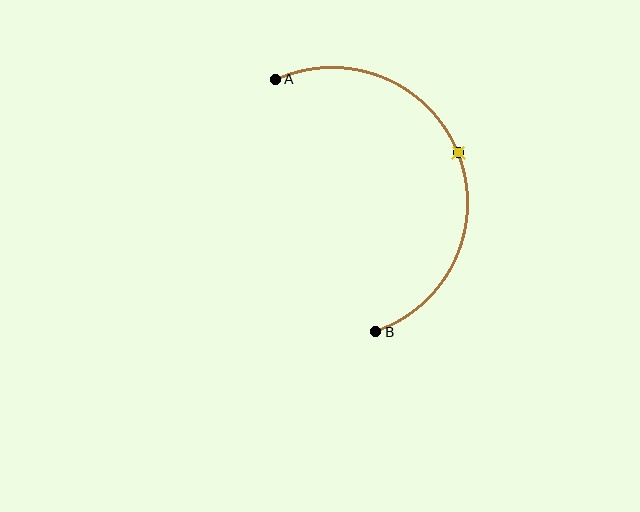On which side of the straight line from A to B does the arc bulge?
The arc bulges to the right of the straight line connecting A and B.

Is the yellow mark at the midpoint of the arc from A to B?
Yes. The yellow mark lies on the arc at equal arc-length from both A and B — it is the arc midpoint.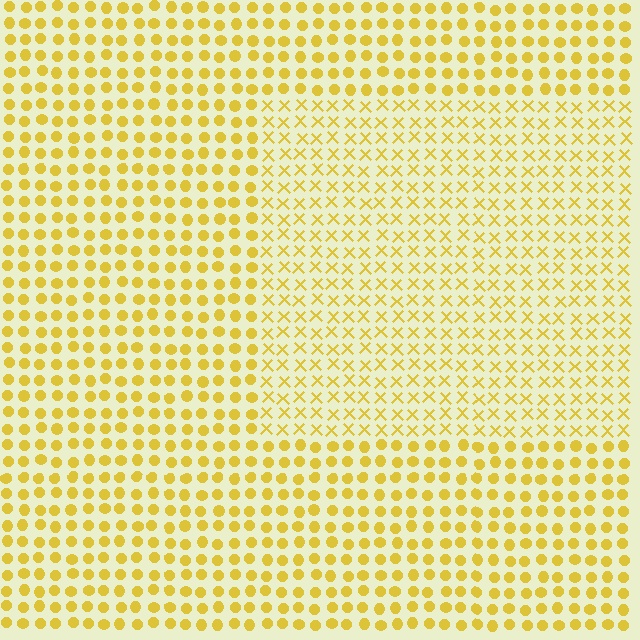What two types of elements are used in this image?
The image uses X marks inside the rectangle region and circles outside it.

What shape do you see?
I see a rectangle.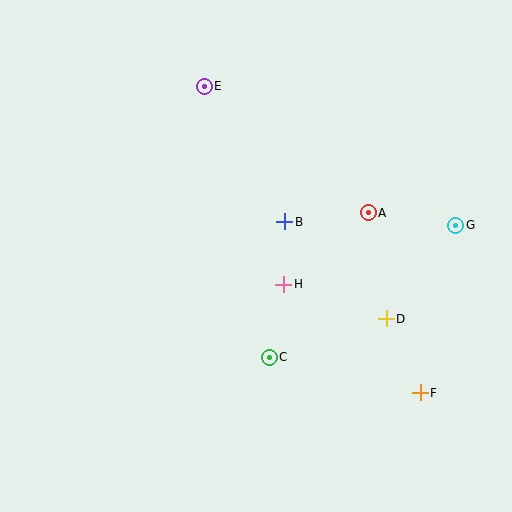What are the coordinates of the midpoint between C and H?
The midpoint between C and H is at (277, 321).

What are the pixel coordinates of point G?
Point G is at (456, 225).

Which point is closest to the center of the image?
Point H at (284, 284) is closest to the center.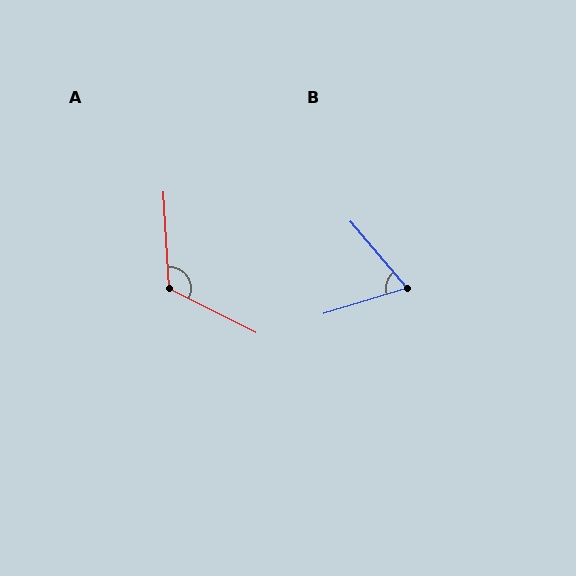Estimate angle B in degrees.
Approximately 67 degrees.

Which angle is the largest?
A, at approximately 120 degrees.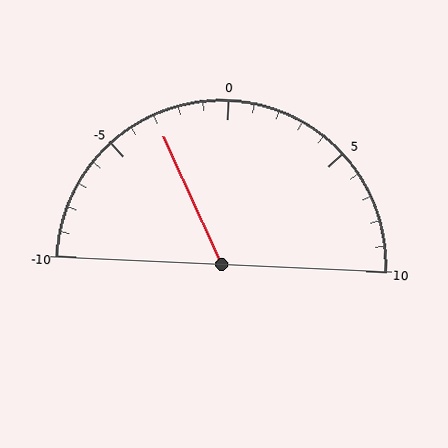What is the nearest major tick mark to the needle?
The nearest major tick mark is -5.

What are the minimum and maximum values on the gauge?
The gauge ranges from -10 to 10.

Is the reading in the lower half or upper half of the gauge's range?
The reading is in the lower half of the range (-10 to 10).